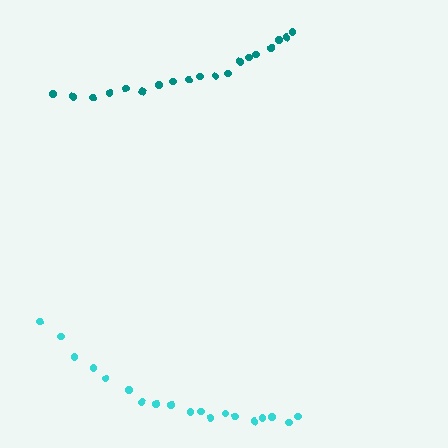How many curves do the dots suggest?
There are 2 distinct paths.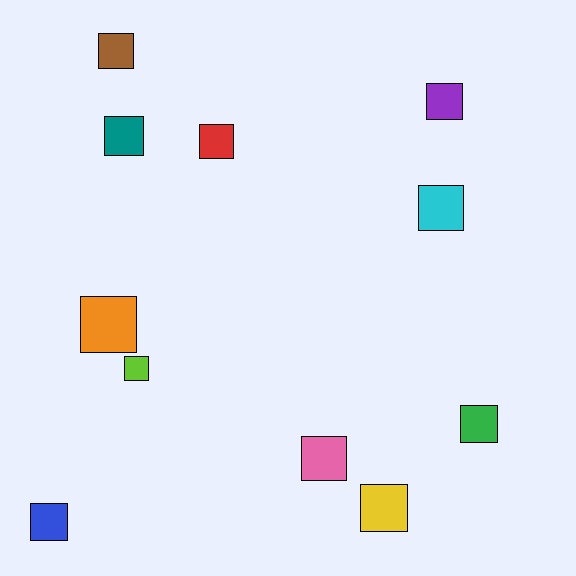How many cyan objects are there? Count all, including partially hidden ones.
There is 1 cyan object.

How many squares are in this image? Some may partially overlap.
There are 11 squares.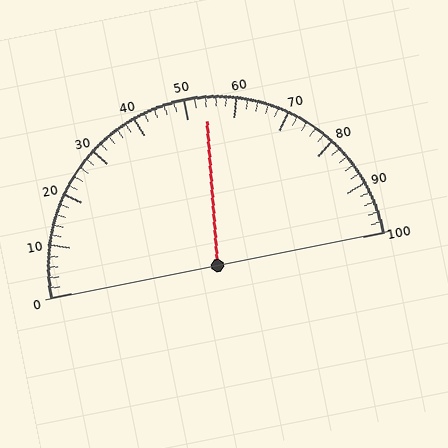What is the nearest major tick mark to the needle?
The nearest major tick mark is 50.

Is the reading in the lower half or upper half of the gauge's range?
The reading is in the upper half of the range (0 to 100).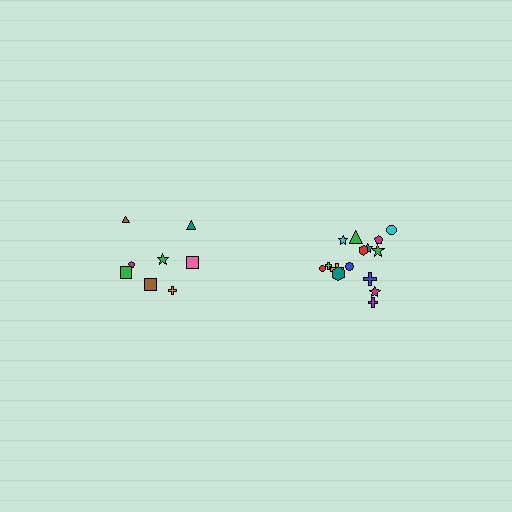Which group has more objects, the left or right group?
The right group.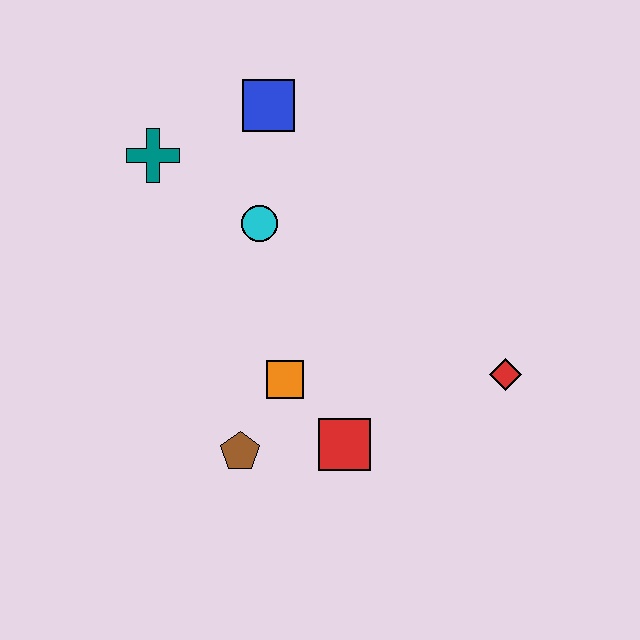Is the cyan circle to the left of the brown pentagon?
No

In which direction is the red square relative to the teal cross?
The red square is below the teal cross.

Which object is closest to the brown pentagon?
The orange square is closest to the brown pentagon.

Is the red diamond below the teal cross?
Yes